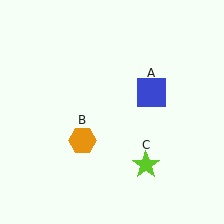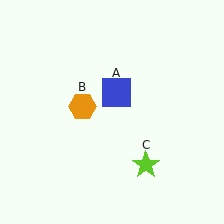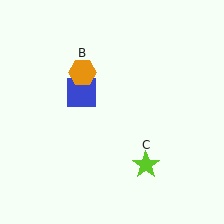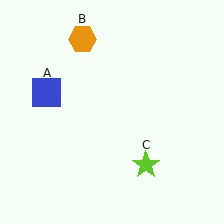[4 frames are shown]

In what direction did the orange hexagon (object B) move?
The orange hexagon (object B) moved up.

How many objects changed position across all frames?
2 objects changed position: blue square (object A), orange hexagon (object B).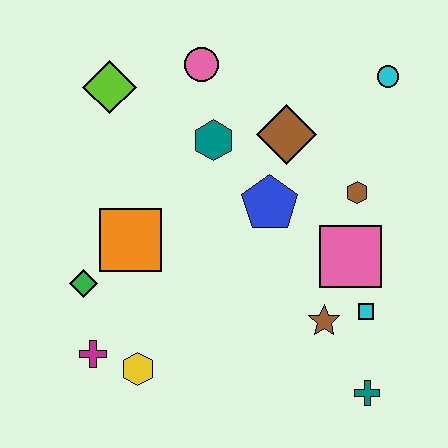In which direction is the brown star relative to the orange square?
The brown star is to the right of the orange square.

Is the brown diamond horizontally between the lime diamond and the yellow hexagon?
No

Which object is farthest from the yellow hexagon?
The cyan circle is farthest from the yellow hexagon.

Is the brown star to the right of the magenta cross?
Yes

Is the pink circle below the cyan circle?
No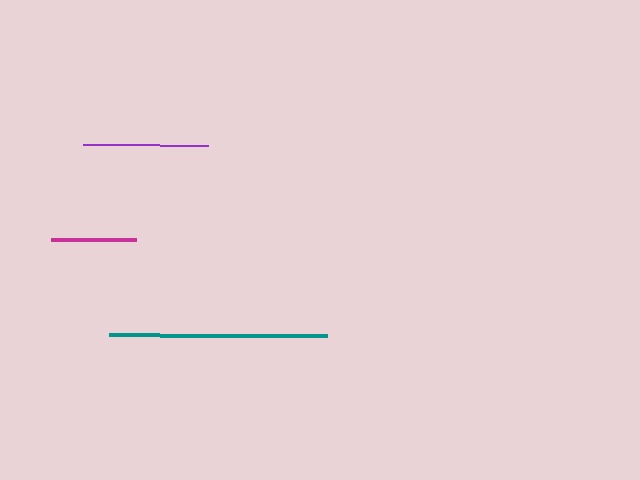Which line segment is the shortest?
The magenta line is the shortest at approximately 85 pixels.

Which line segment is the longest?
The teal line is the longest at approximately 217 pixels.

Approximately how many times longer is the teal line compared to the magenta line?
The teal line is approximately 2.6 times the length of the magenta line.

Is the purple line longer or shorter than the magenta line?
The purple line is longer than the magenta line.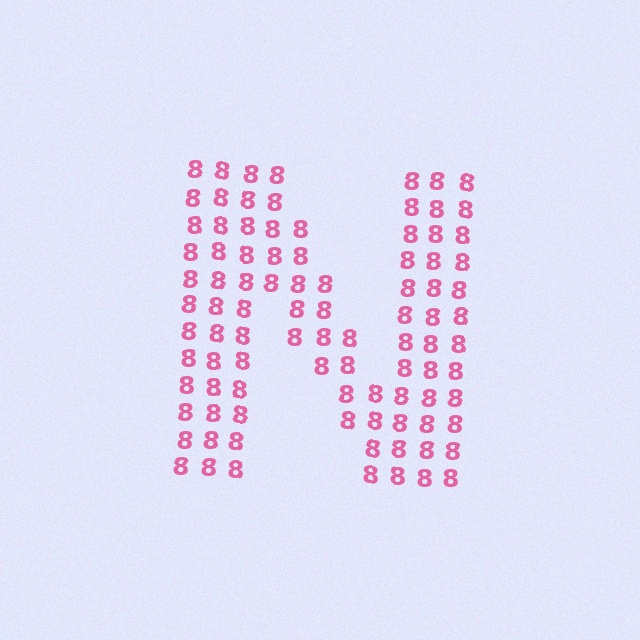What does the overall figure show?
The overall figure shows the letter N.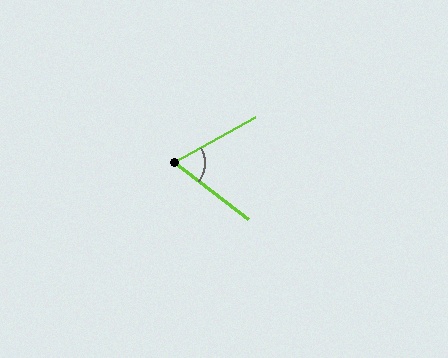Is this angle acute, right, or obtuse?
It is acute.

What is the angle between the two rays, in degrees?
Approximately 67 degrees.